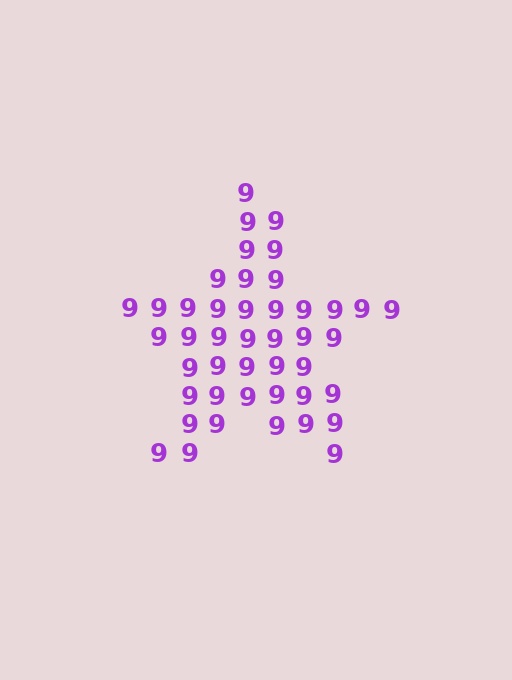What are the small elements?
The small elements are digit 9's.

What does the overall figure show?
The overall figure shows a star.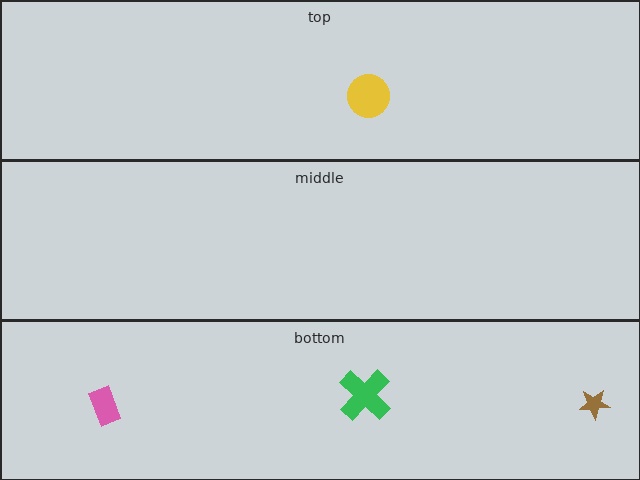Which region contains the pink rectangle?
The bottom region.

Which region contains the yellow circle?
The top region.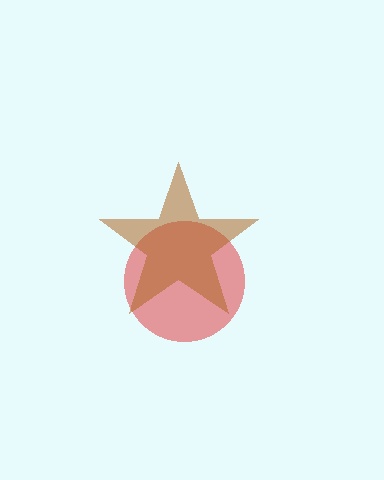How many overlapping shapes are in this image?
There are 2 overlapping shapes in the image.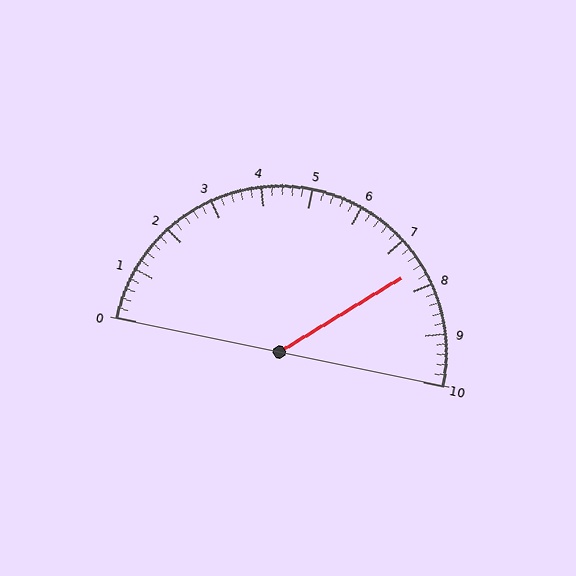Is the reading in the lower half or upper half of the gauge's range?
The reading is in the upper half of the range (0 to 10).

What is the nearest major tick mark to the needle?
The nearest major tick mark is 8.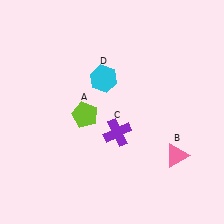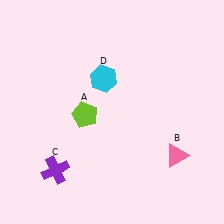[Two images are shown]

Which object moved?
The purple cross (C) moved left.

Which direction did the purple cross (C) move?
The purple cross (C) moved left.